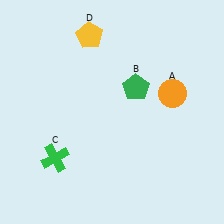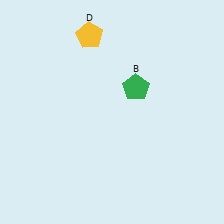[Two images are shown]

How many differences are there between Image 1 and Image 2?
There are 2 differences between the two images.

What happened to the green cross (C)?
The green cross (C) was removed in Image 2. It was in the bottom-left area of Image 1.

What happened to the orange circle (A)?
The orange circle (A) was removed in Image 2. It was in the top-right area of Image 1.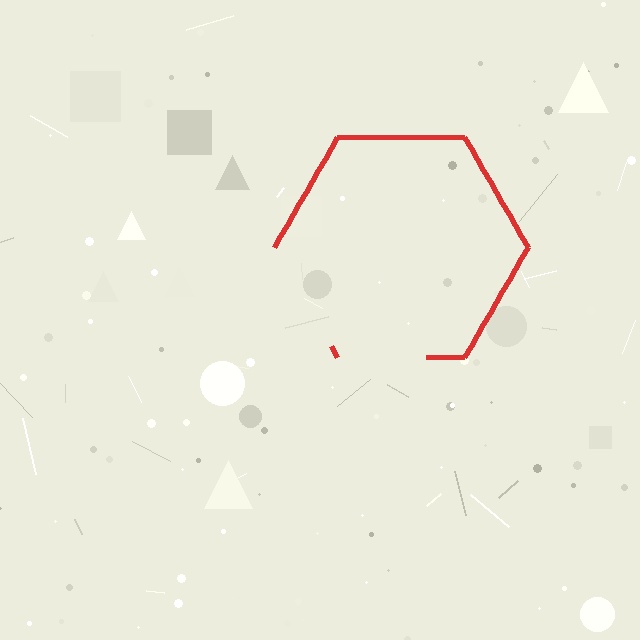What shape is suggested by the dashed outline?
The dashed outline suggests a hexagon.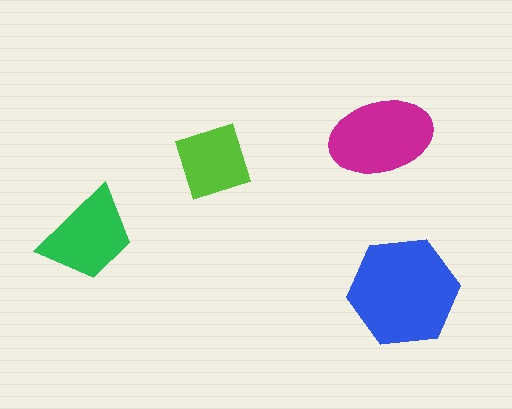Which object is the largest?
The blue hexagon.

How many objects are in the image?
There are 4 objects in the image.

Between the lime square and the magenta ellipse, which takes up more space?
The magenta ellipse.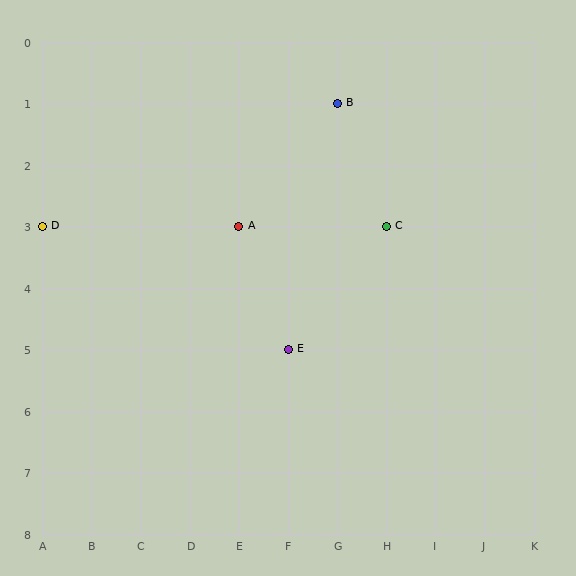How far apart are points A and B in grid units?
Points A and B are 2 columns and 2 rows apart (about 2.8 grid units diagonally).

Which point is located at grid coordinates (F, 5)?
Point E is at (F, 5).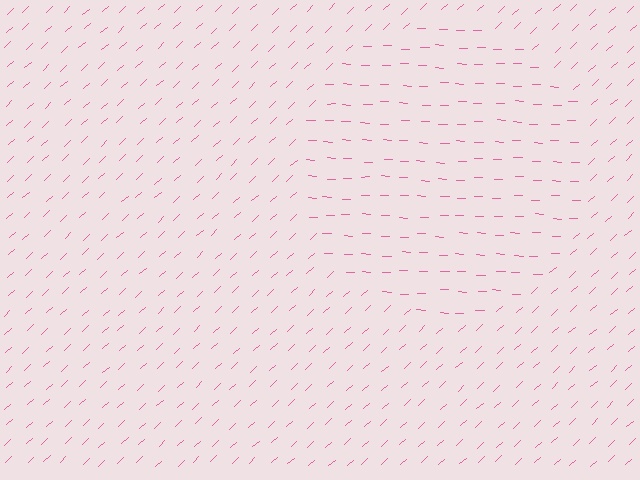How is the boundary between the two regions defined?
The boundary is defined purely by a change in line orientation (approximately 45 degrees difference). All lines are the same color and thickness.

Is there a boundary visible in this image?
Yes, there is a texture boundary formed by a change in line orientation.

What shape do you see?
I see a circle.